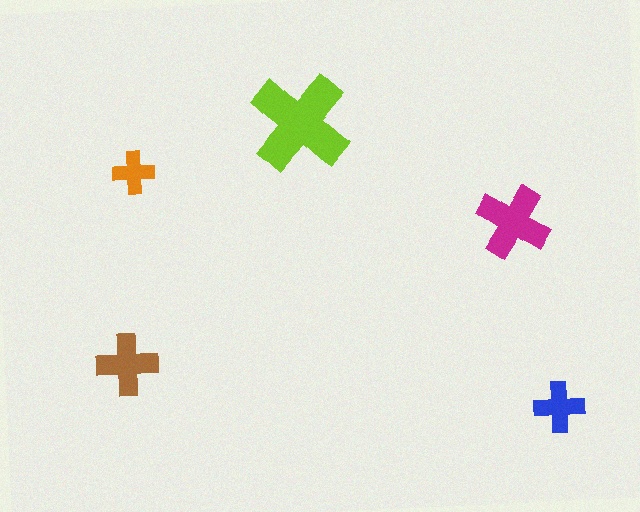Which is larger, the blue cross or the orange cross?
The blue one.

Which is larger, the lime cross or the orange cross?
The lime one.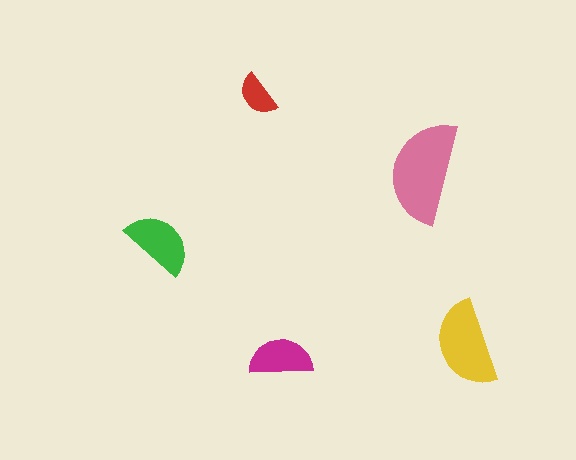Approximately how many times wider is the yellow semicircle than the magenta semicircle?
About 1.5 times wider.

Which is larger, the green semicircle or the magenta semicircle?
The green one.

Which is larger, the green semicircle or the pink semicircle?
The pink one.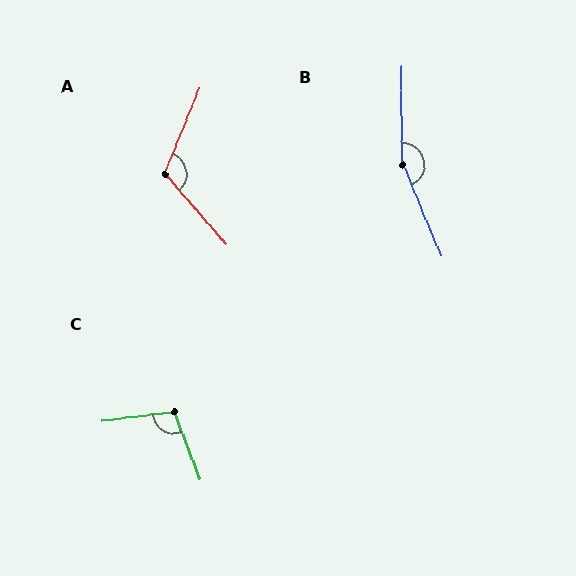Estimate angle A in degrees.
Approximately 117 degrees.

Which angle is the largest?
B, at approximately 158 degrees.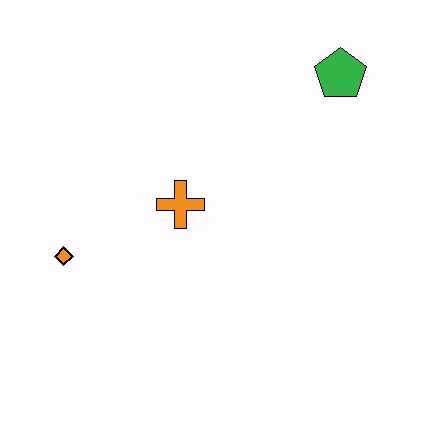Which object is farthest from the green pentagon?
The orange diamond is farthest from the green pentagon.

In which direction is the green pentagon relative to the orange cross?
The green pentagon is to the right of the orange cross.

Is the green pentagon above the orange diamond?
Yes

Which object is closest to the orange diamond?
The orange cross is closest to the orange diamond.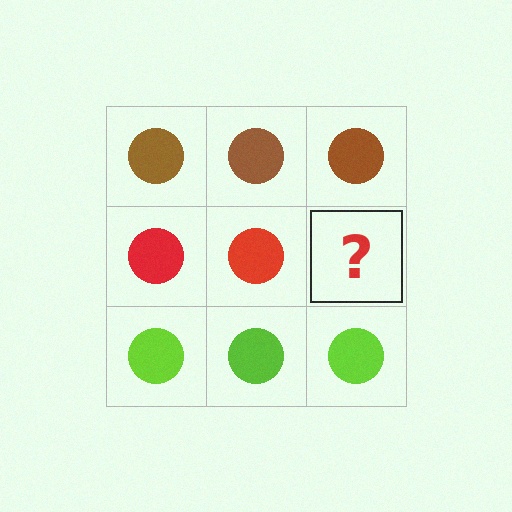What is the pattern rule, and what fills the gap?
The rule is that each row has a consistent color. The gap should be filled with a red circle.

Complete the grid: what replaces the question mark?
The question mark should be replaced with a red circle.